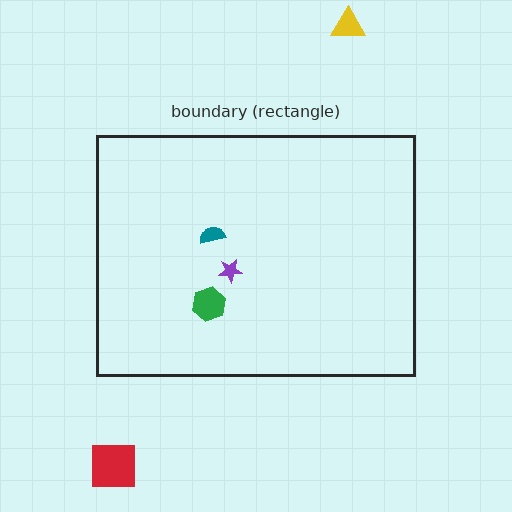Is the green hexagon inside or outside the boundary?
Inside.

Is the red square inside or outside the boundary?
Outside.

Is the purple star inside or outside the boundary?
Inside.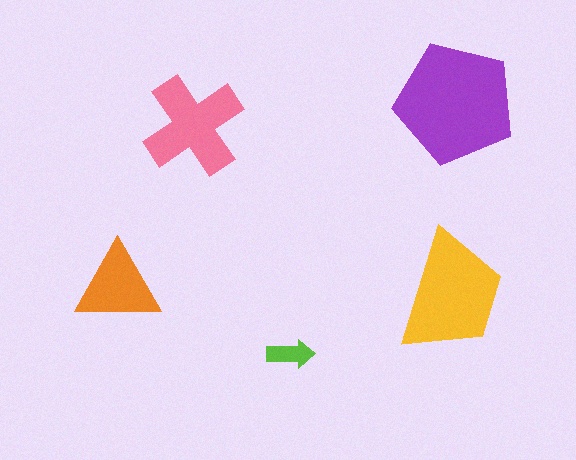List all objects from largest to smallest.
The purple pentagon, the yellow trapezoid, the pink cross, the orange triangle, the lime arrow.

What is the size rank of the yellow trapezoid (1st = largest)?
2nd.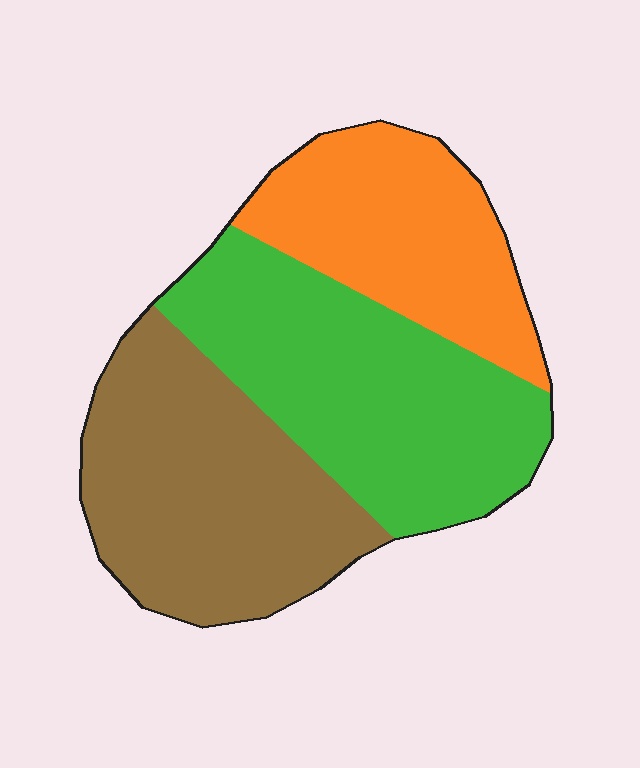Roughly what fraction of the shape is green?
Green takes up about three eighths (3/8) of the shape.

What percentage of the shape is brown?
Brown covers 36% of the shape.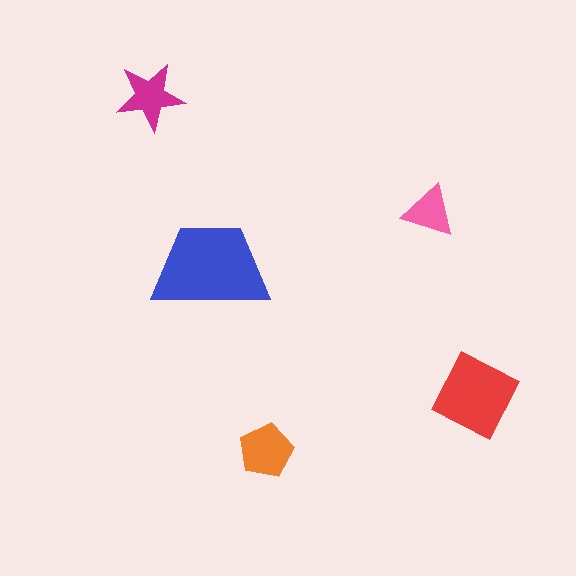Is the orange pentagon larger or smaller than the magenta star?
Larger.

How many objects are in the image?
There are 5 objects in the image.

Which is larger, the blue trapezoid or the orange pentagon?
The blue trapezoid.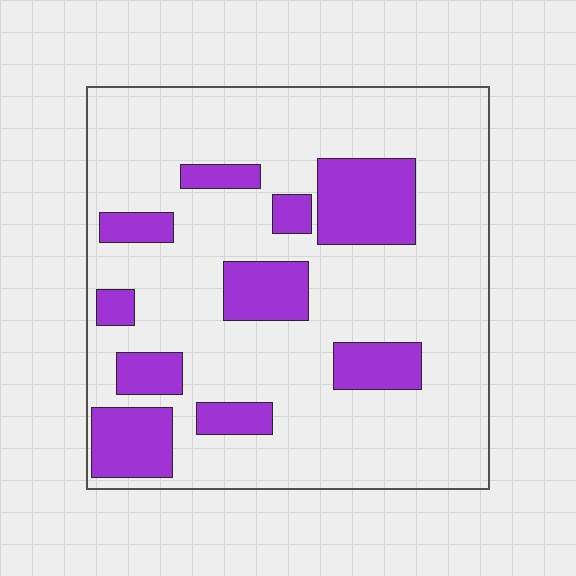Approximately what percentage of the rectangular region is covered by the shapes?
Approximately 20%.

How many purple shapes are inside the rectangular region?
10.